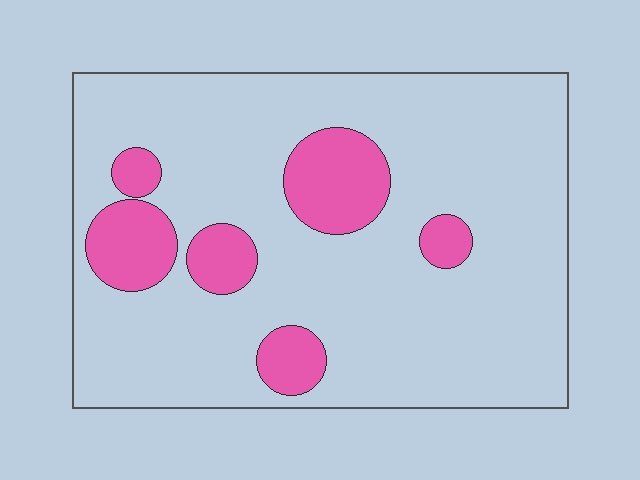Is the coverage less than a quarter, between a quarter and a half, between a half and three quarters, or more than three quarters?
Less than a quarter.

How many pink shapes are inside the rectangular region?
6.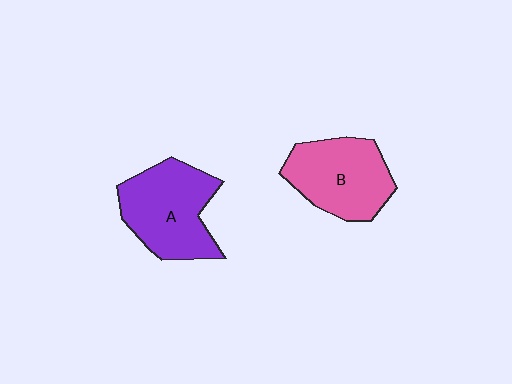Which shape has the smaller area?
Shape B (pink).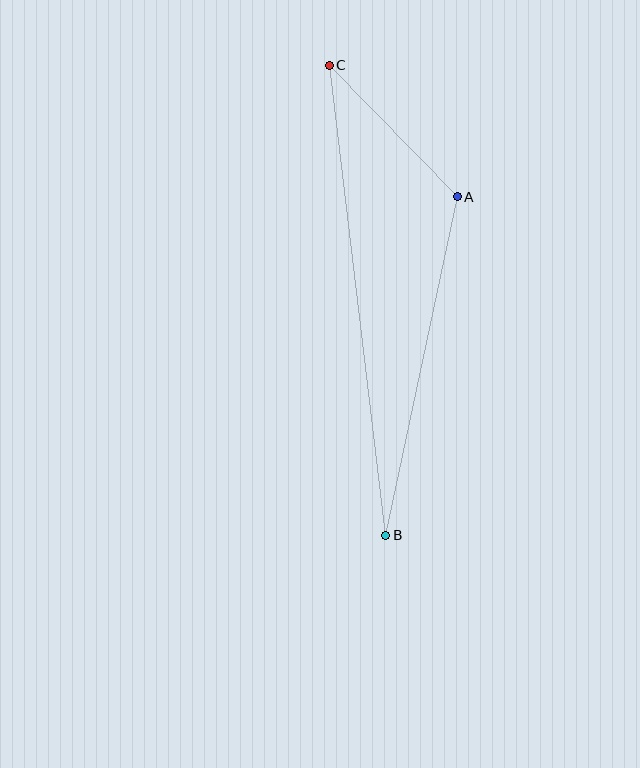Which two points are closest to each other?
Points A and C are closest to each other.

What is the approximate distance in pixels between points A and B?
The distance between A and B is approximately 346 pixels.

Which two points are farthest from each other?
Points B and C are farthest from each other.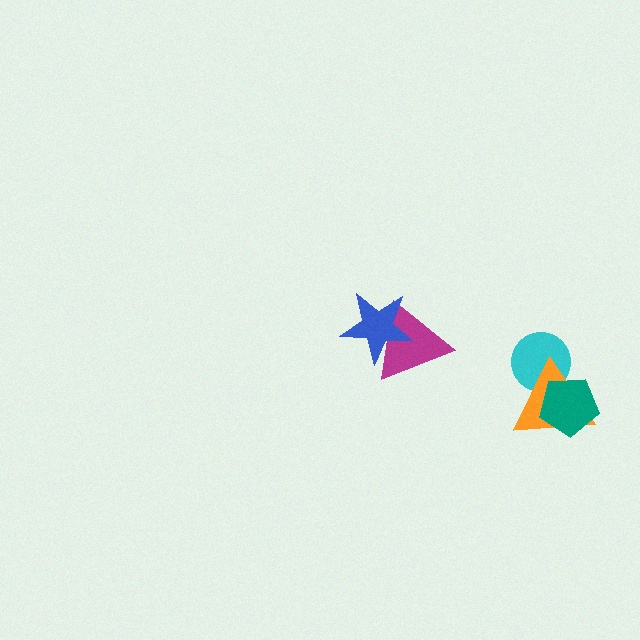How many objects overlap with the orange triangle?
2 objects overlap with the orange triangle.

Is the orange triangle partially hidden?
Yes, it is partially covered by another shape.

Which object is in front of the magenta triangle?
The blue star is in front of the magenta triangle.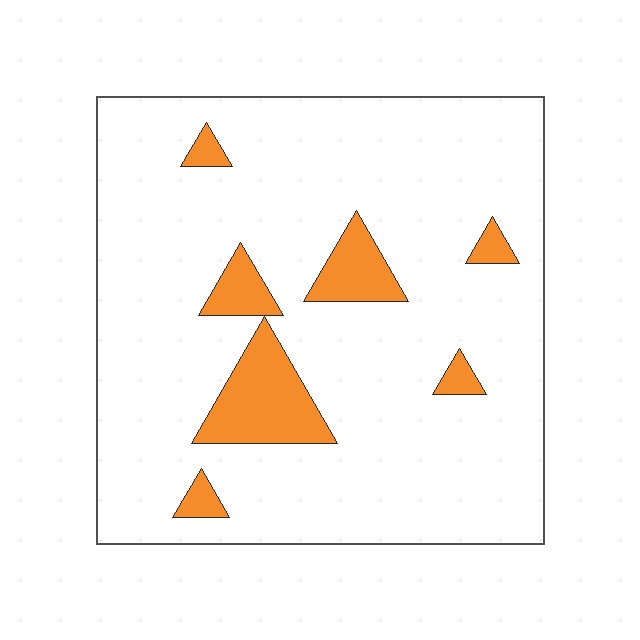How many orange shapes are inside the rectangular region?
7.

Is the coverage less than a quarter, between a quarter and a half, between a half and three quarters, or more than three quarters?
Less than a quarter.